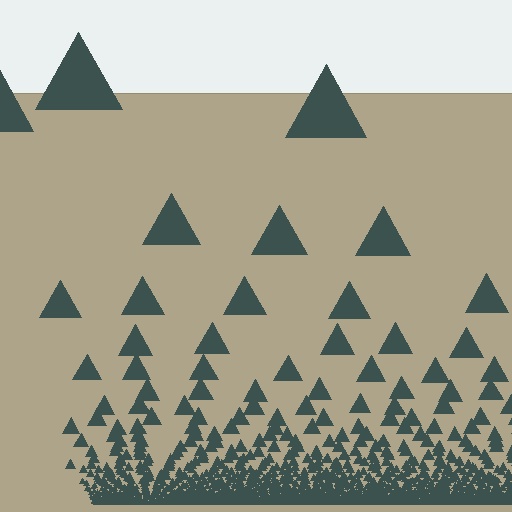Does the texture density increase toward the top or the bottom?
Density increases toward the bottom.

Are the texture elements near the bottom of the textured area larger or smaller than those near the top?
Smaller. The gradient is inverted — elements near the bottom are smaller and denser.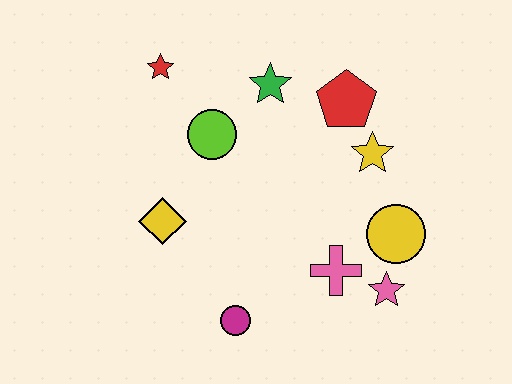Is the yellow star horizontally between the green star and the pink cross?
No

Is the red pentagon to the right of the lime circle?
Yes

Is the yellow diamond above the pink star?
Yes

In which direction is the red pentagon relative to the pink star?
The red pentagon is above the pink star.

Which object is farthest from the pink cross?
The red star is farthest from the pink cross.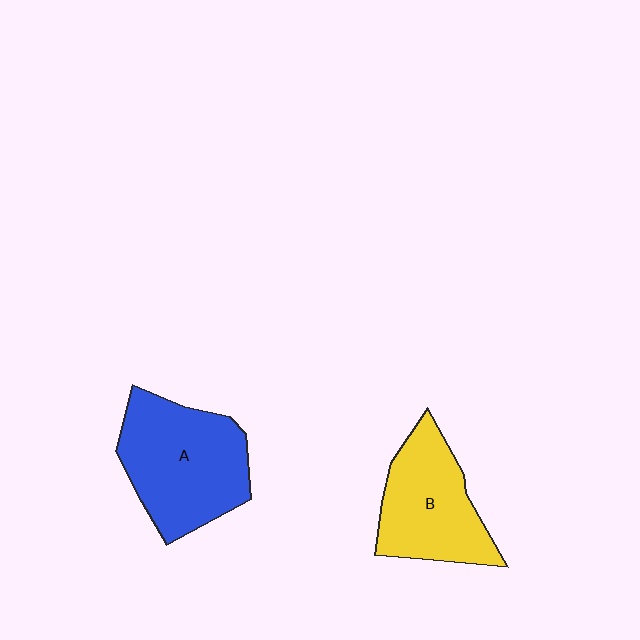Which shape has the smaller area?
Shape B (yellow).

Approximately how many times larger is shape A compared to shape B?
Approximately 1.2 times.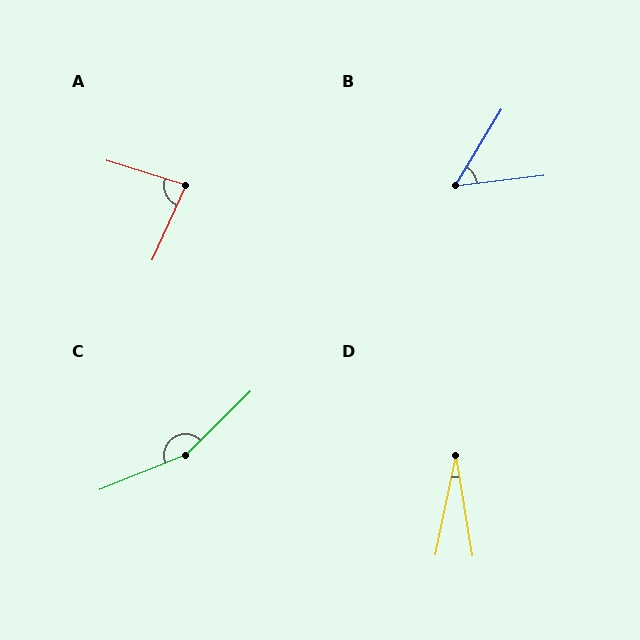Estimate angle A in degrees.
Approximately 83 degrees.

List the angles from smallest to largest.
D (21°), B (52°), A (83°), C (157°).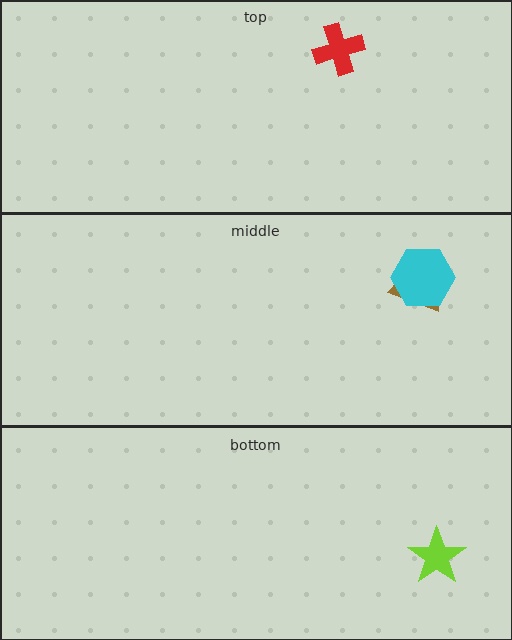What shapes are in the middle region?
The brown trapezoid, the cyan hexagon.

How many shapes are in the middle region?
2.